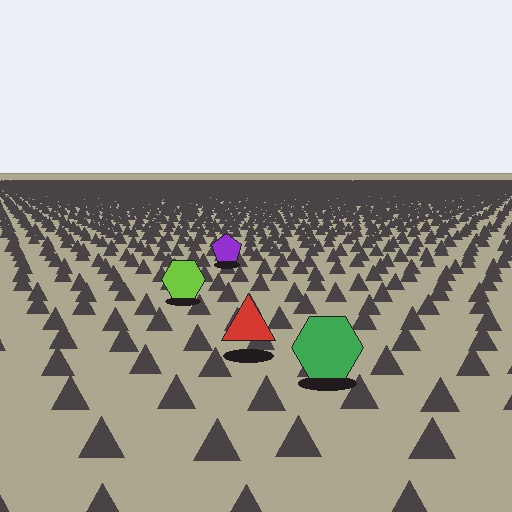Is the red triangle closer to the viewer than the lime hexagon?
Yes. The red triangle is closer — you can tell from the texture gradient: the ground texture is coarser near it.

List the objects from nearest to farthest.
From nearest to farthest: the green hexagon, the red triangle, the lime hexagon, the purple pentagon.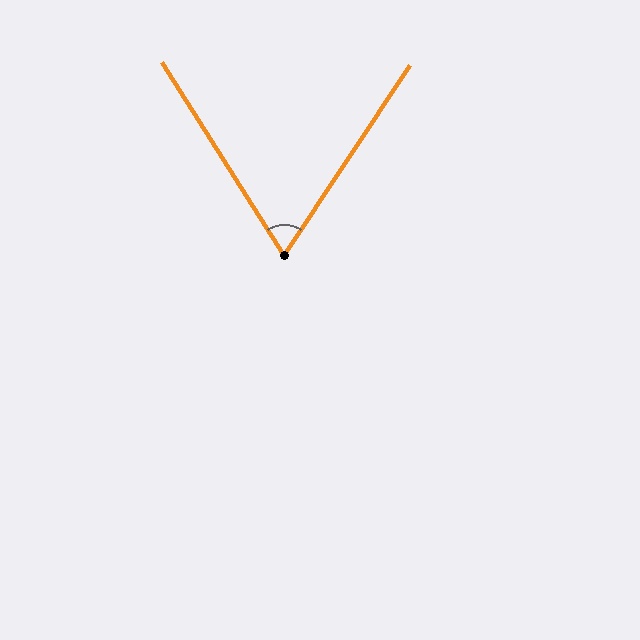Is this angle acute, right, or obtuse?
It is acute.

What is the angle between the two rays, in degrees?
Approximately 66 degrees.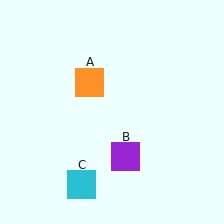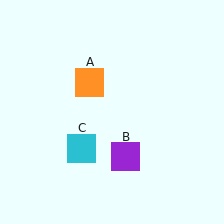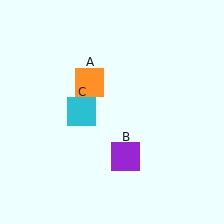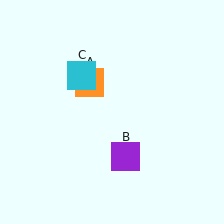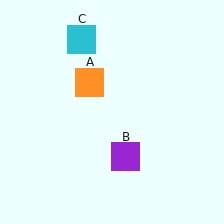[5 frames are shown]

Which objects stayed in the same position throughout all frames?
Orange square (object A) and purple square (object B) remained stationary.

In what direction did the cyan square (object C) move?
The cyan square (object C) moved up.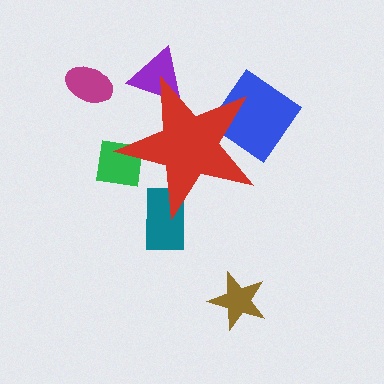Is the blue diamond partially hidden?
Yes, the blue diamond is partially hidden behind the red star.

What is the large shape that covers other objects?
A red star.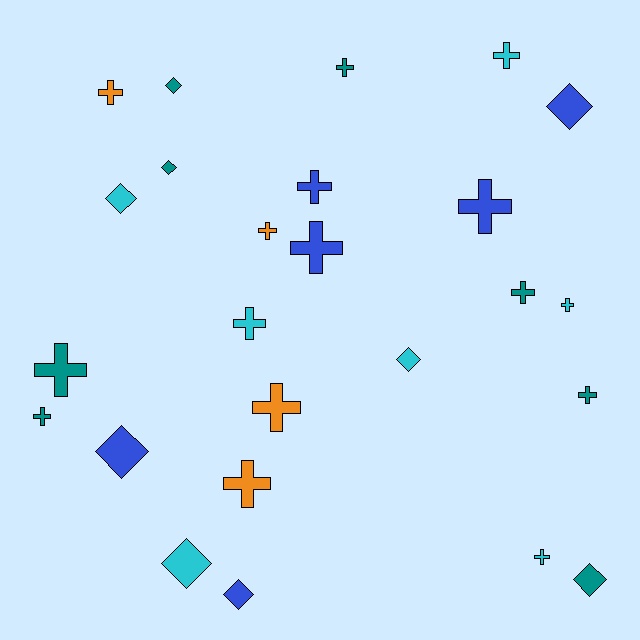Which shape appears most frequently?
Cross, with 16 objects.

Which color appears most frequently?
Teal, with 8 objects.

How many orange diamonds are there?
There are no orange diamonds.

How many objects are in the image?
There are 25 objects.